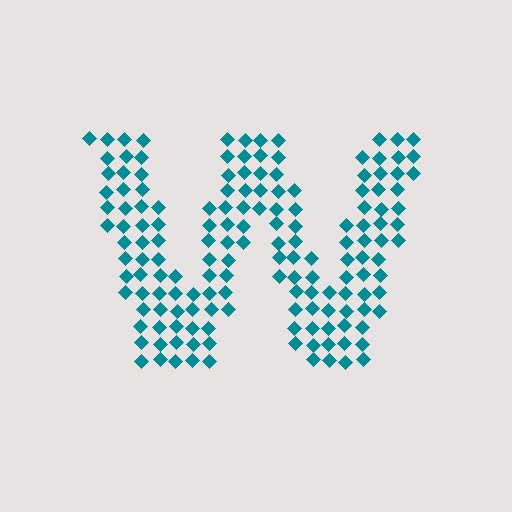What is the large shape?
The large shape is the letter W.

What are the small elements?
The small elements are diamonds.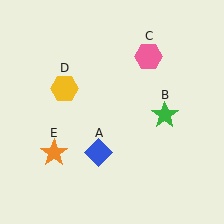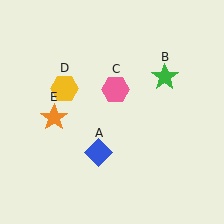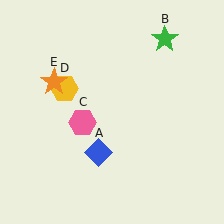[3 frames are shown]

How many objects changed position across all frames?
3 objects changed position: green star (object B), pink hexagon (object C), orange star (object E).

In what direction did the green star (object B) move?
The green star (object B) moved up.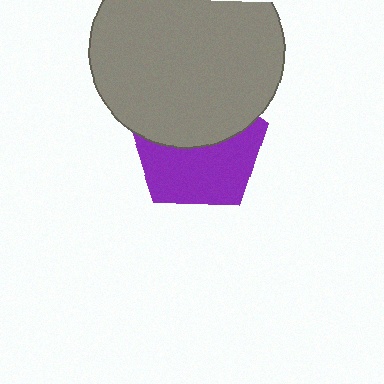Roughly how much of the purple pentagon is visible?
About half of it is visible (roughly 53%).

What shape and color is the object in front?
The object in front is a gray circle.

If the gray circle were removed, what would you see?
You would see the complete purple pentagon.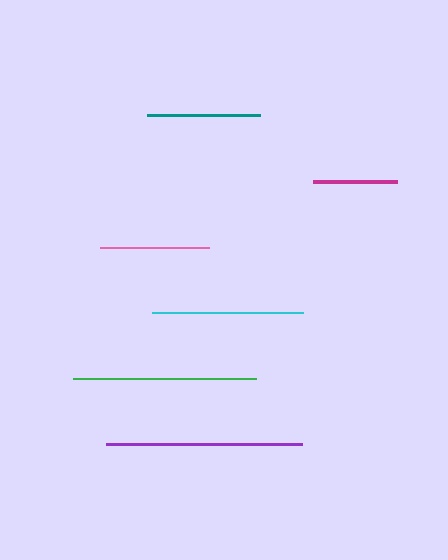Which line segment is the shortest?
The magenta line is the shortest at approximately 84 pixels.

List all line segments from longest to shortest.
From longest to shortest: purple, green, cyan, teal, pink, magenta.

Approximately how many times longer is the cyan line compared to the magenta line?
The cyan line is approximately 1.8 times the length of the magenta line.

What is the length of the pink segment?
The pink segment is approximately 109 pixels long.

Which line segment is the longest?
The purple line is the longest at approximately 196 pixels.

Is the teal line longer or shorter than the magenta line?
The teal line is longer than the magenta line.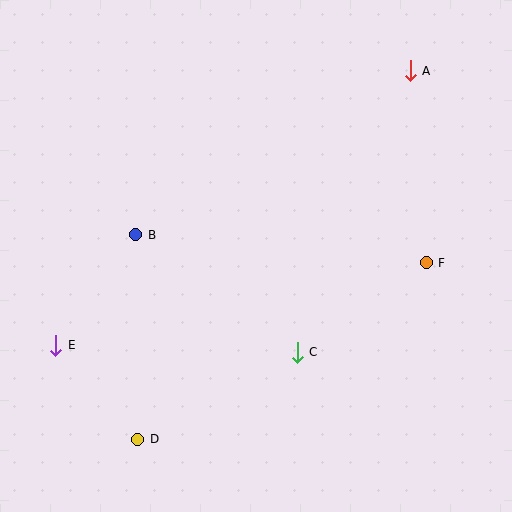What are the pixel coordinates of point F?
Point F is at (426, 263).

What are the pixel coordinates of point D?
Point D is at (138, 439).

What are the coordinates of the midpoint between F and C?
The midpoint between F and C is at (362, 308).